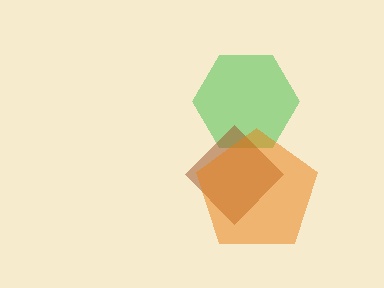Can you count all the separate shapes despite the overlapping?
Yes, there are 3 separate shapes.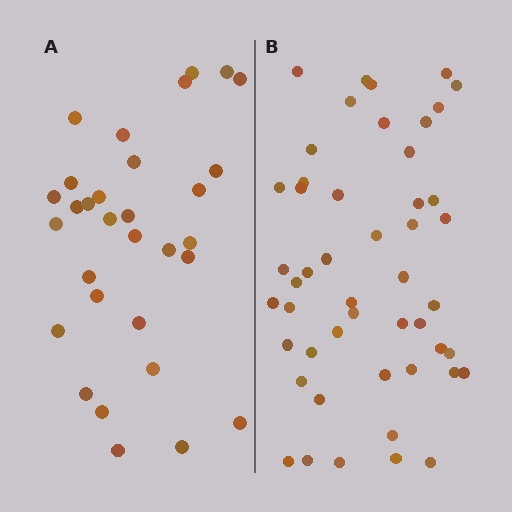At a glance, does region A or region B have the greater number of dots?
Region B (the right region) has more dots.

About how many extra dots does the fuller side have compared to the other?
Region B has approximately 20 more dots than region A.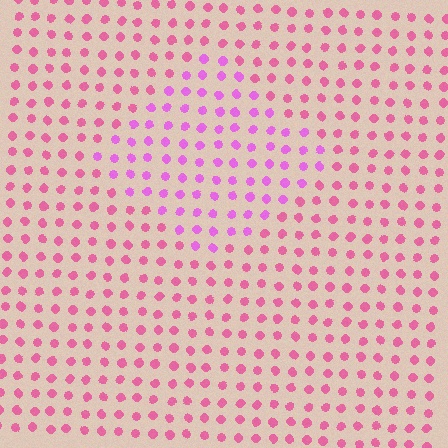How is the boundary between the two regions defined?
The boundary is defined purely by a slight shift in hue (about 32 degrees). Spacing, size, and orientation are identical on both sides.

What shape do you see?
I see a diamond.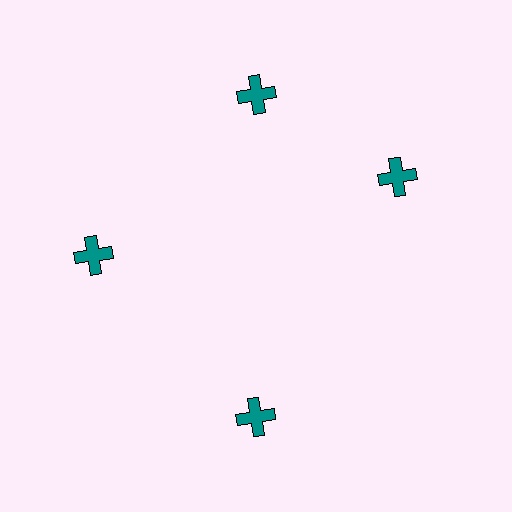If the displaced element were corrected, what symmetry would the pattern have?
It would have 4-fold rotational symmetry — the pattern would map onto itself every 90 degrees.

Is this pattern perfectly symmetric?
No. The 4 teal crosses are arranged in a ring, but one element near the 3 o'clock position is rotated out of alignment along the ring, breaking the 4-fold rotational symmetry.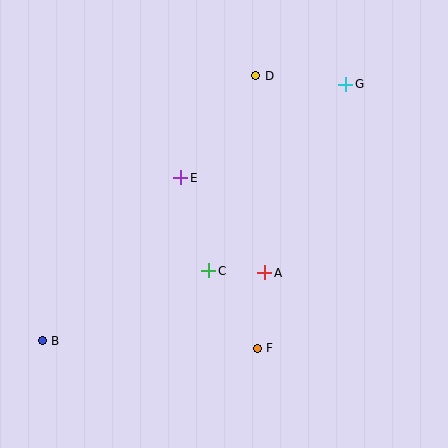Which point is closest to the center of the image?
Point C at (209, 271) is closest to the center.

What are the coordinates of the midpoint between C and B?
The midpoint between C and B is at (126, 306).